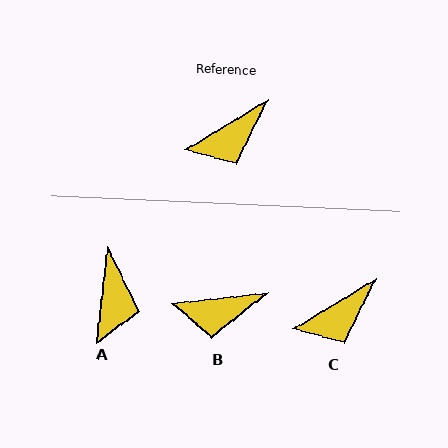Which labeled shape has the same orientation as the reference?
C.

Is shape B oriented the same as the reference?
No, it is off by about 25 degrees.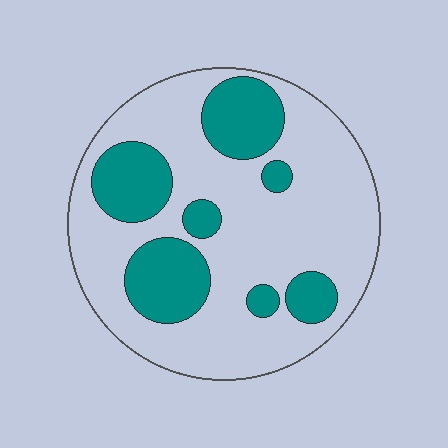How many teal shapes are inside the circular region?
7.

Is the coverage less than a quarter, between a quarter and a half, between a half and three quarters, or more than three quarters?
Between a quarter and a half.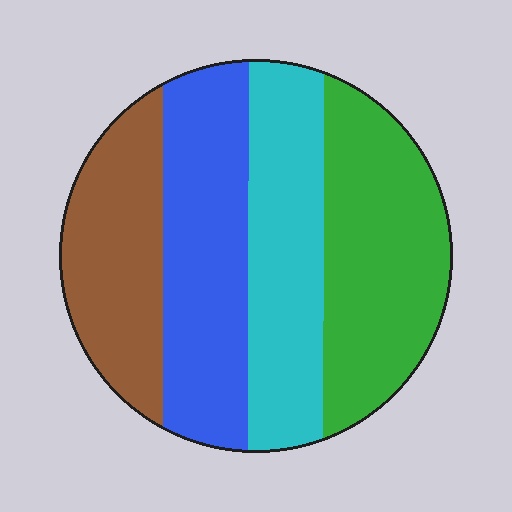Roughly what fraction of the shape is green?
Green covers 29% of the shape.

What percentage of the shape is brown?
Brown covers 21% of the shape.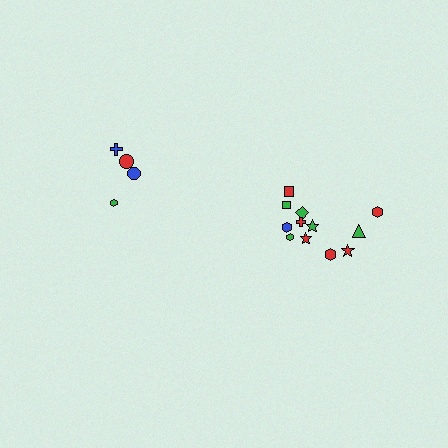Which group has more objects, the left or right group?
The right group.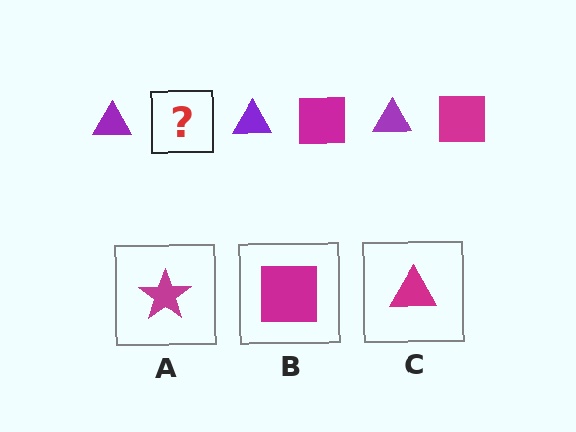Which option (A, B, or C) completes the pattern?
B.